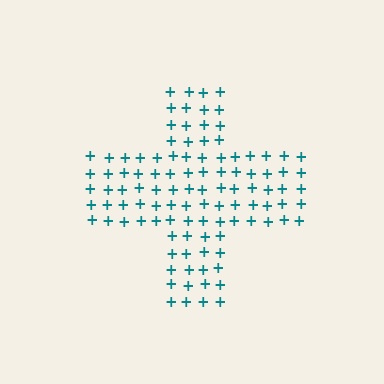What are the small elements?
The small elements are plus signs.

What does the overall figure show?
The overall figure shows a cross.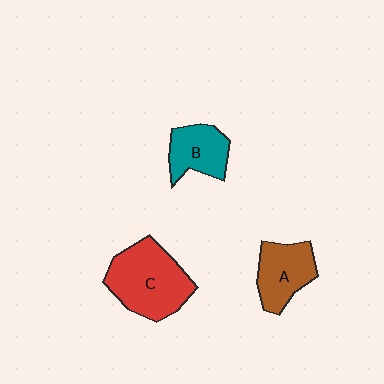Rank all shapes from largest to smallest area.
From largest to smallest: C (red), A (brown), B (teal).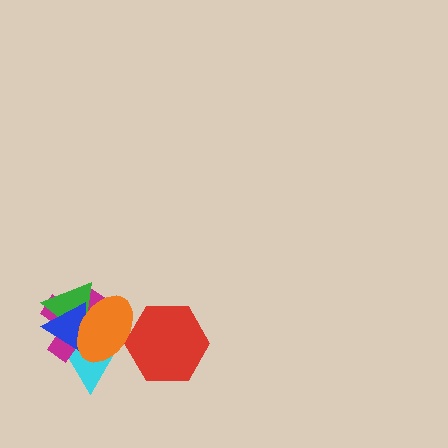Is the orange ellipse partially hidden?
No, no other shape covers it.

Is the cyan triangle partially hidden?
Yes, it is partially covered by another shape.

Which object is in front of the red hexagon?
The orange ellipse is in front of the red hexagon.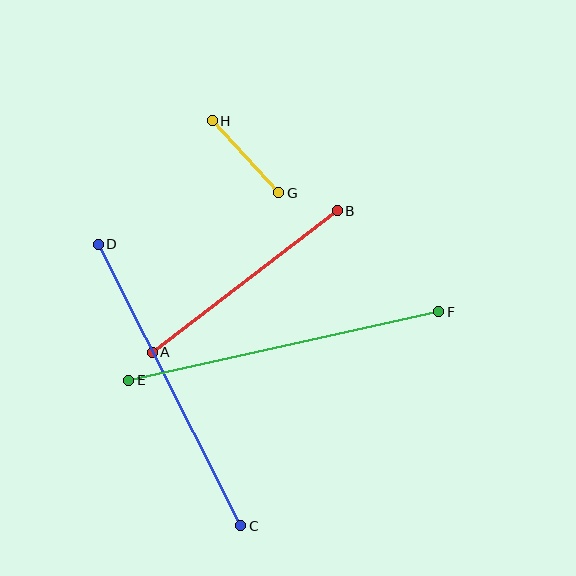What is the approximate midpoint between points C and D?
The midpoint is at approximately (169, 385) pixels.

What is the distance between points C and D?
The distance is approximately 316 pixels.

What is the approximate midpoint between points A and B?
The midpoint is at approximately (245, 281) pixels.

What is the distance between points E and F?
The distance is approximately 317 pixels.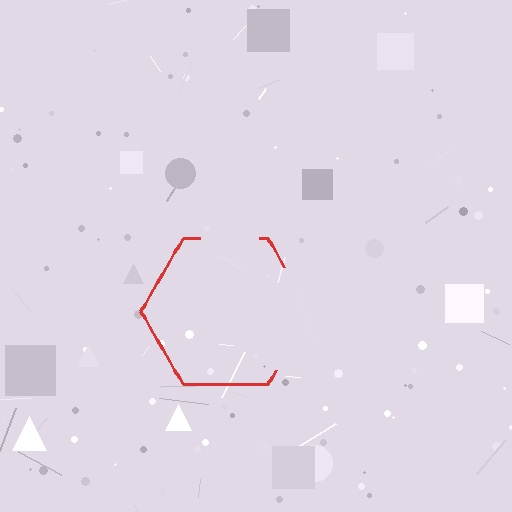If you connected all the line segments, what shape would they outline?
They would outline a hexagon.